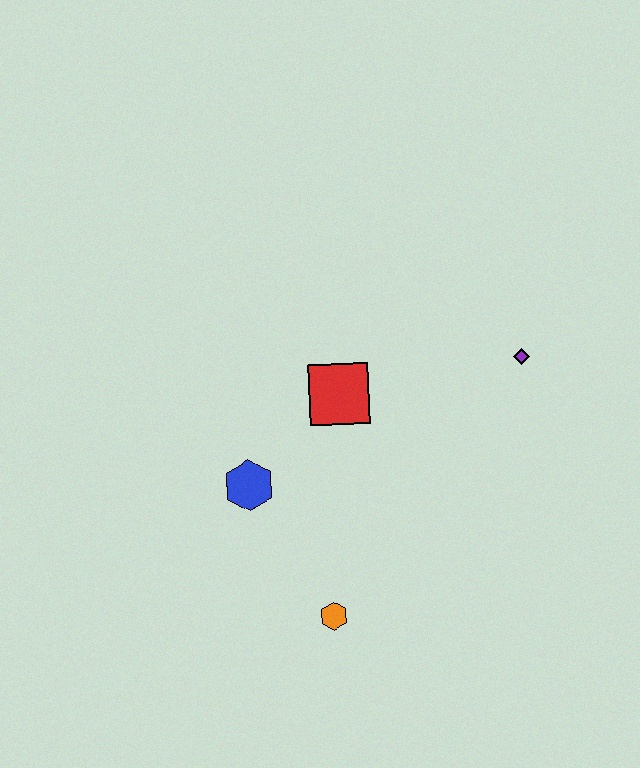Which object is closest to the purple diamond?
The red square is closest to the purple diamond.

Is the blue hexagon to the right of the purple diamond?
No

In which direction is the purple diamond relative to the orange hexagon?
The purple diamond is above the orange hexagon.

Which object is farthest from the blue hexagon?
The purple diamond is farthest from the blue hexagon.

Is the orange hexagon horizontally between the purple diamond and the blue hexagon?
Yes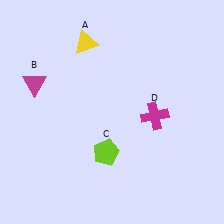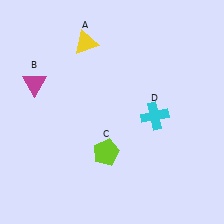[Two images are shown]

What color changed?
The cross (D) changed from magenta in Image 1 to cyan in Image 2.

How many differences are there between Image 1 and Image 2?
There is 1 difference between the two images.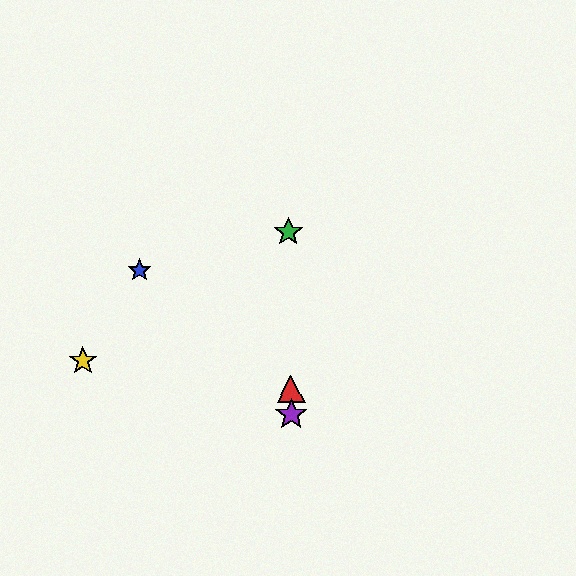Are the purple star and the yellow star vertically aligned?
No, the purple star is at x≈291 and the yellow star is at x≈83.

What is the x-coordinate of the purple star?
The purple star is at x≈291.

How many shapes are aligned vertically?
3 shapes (the red triangle, the green star, the purple star) are aligned vertically.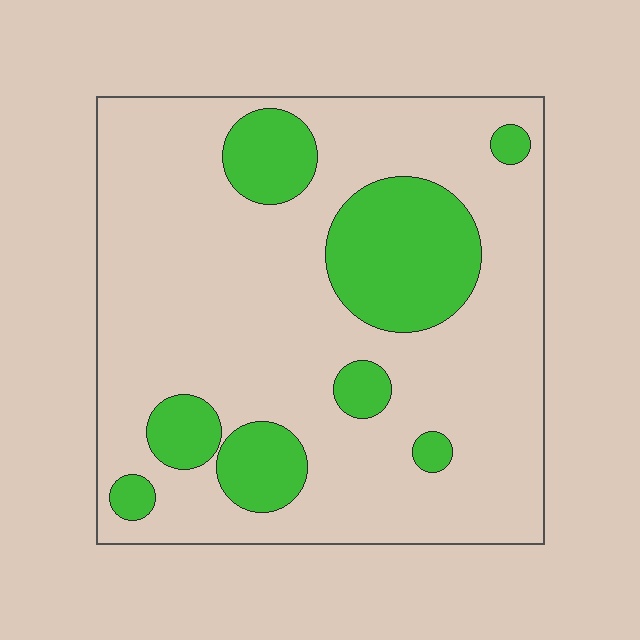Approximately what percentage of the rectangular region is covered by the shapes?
Approximately 20%.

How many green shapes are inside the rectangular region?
8.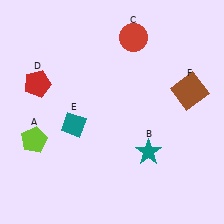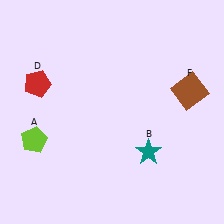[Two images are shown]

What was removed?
The red circle (C), the teal diamond (E) were removed in Image 2.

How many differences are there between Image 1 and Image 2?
There are 2 differences between the two images.